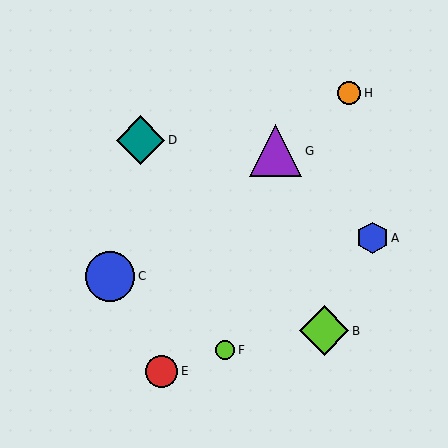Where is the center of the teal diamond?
The center of the teal diamond is at (141, 140).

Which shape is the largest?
The purple triangle (labeled G) is the largest.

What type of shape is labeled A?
Shape A is a blue hexagon.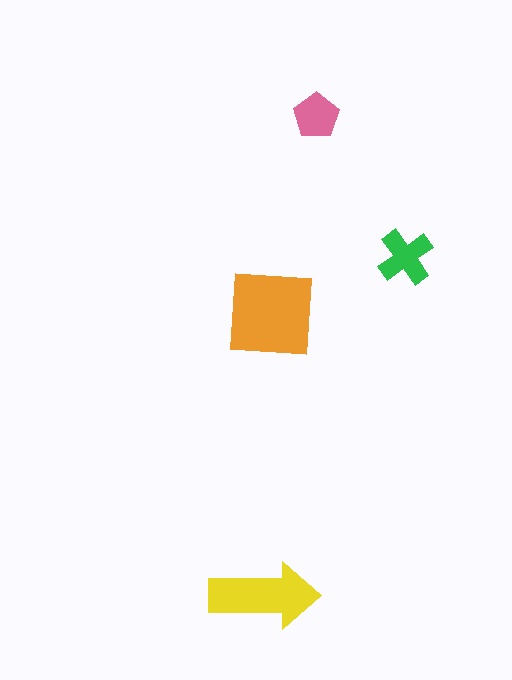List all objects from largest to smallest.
The orange square, the yellow arrow, the green cross, the pink pentagon.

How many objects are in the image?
There are 4 objects in the image.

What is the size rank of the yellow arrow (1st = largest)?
2nd.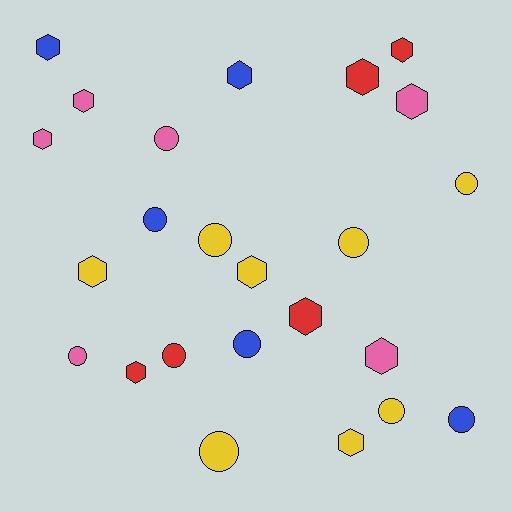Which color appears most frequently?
Yellow, with 8 objects.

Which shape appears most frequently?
Hexagon, with 13 objects.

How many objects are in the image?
There are 24 objects.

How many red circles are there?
There is 1 red circle.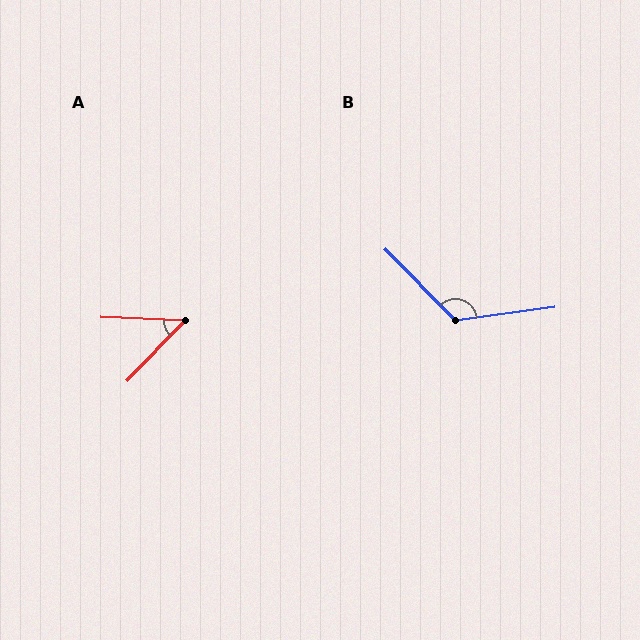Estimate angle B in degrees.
Approximately 127 degrees.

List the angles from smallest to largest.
A (48°), B (127°).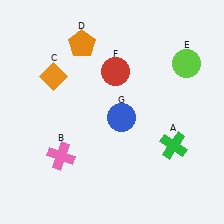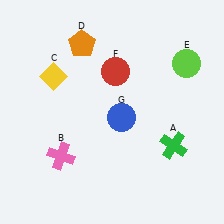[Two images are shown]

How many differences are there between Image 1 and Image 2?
There is 1 difference between the two images.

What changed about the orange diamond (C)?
In Image 1, C is orange. In Image 2, it changed to yellow.